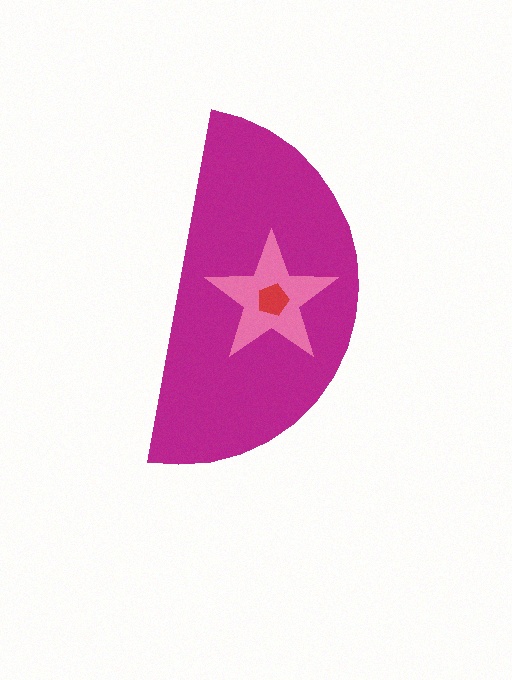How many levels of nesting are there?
3.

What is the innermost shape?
The red pentagon.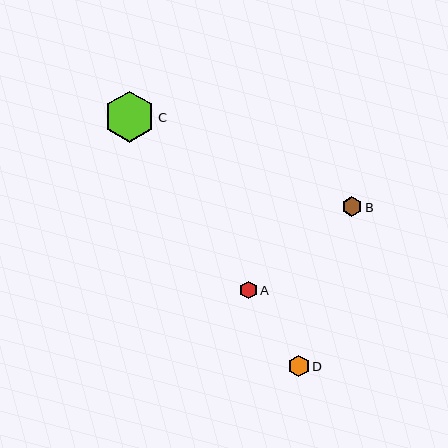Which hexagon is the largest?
Hexagon C is the largest with a size of approximately 51 pixels.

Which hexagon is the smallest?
Hexagon A is the smallest with a size of approximately 18 pixels.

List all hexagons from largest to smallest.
From largest to smallest: C, D, B, A.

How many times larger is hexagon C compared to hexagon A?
Hexagon C is approximately 2.9 times the size of hexagon A.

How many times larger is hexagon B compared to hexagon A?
Hexagon B is approximately 1.2 times the size of hexagon A.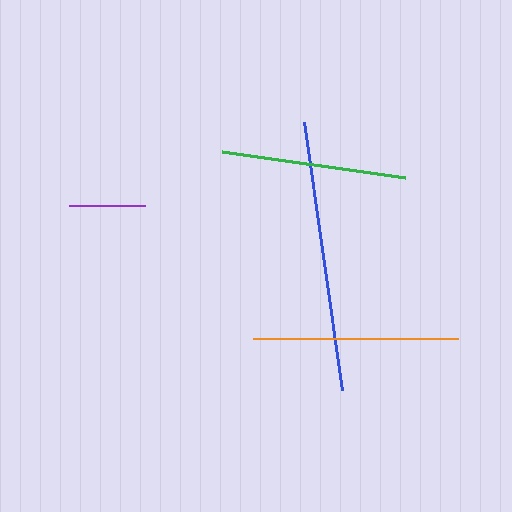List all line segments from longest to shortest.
From longest to shortest: blue, orange, green, purple.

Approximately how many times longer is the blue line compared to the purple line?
The blue line is approximately 3.5 times the length of the purple line.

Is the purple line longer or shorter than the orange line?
The orange line is longer than the purple line.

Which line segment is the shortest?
The purple line is the shortest at approximately 76 pixels.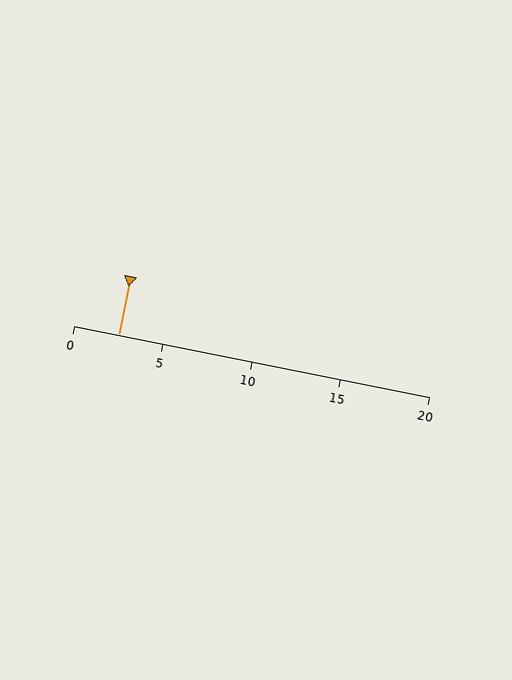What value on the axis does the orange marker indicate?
The marker indicates approximately 2.5.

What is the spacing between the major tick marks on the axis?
The major ticks are spaced 5 apart.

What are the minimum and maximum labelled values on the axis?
The axis runs from 0 to 20.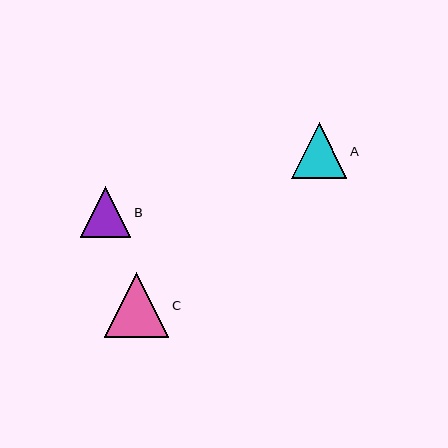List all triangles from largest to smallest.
From largest to smallest: C, A, B.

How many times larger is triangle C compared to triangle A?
Triangle C is approximately 1.2 times the size of triangle A.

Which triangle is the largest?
Triangle C is the largest with a size of approximately 64 pixels.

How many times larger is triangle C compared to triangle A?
Triangle C is approximately 1.2 times the size of triangle A.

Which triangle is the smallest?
Triangle B is the smallest with a size of approximately 51 pixels.